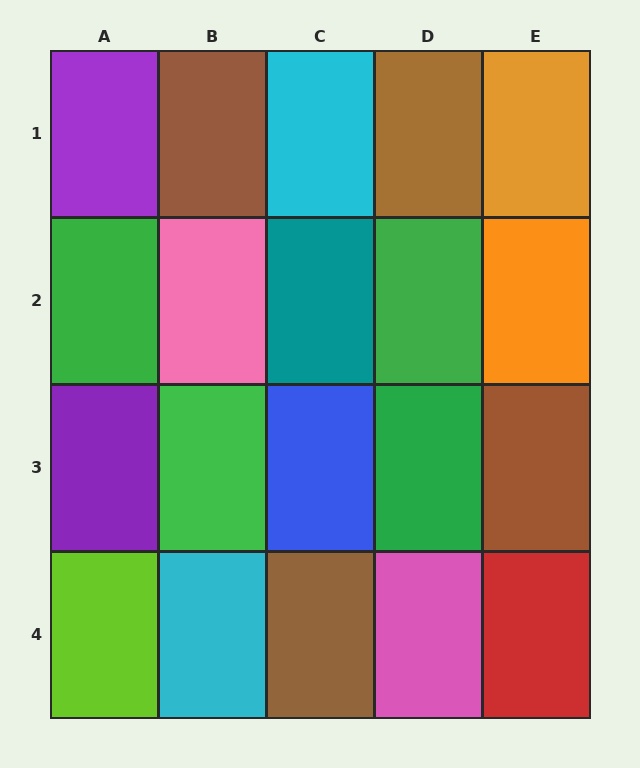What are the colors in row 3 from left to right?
Purple, green, blue, green, brown.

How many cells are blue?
1 cell is blue.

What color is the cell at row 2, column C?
Teal.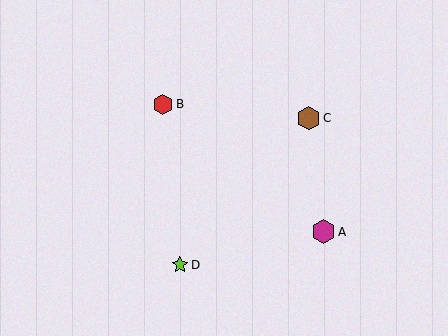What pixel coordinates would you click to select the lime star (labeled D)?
Click at (180, 265) to select the lime star D.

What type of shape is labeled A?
Shape A is a magenta hexagon.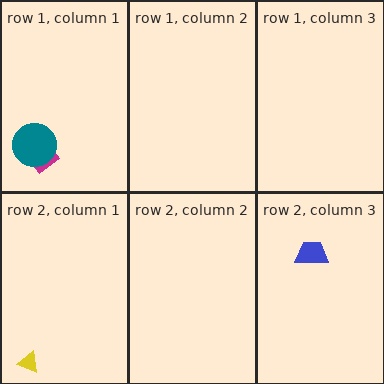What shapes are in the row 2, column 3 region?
The blue trapezoid.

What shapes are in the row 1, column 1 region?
The magenta rectangle, the teal circle.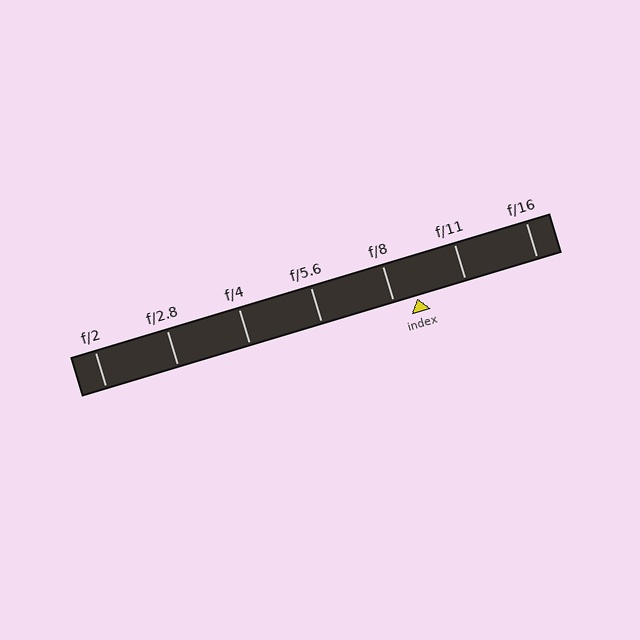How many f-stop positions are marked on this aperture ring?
There are 7 f-stop positions marked.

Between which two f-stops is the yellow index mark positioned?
The index mark is between f/8 and f/11.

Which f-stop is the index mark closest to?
The index mark is closest to f/8.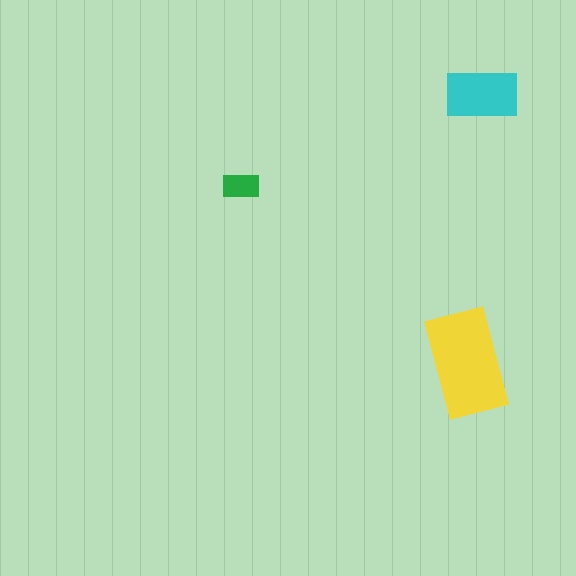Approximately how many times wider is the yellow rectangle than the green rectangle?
About 3 times wider.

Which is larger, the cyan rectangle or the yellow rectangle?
The yellow one.